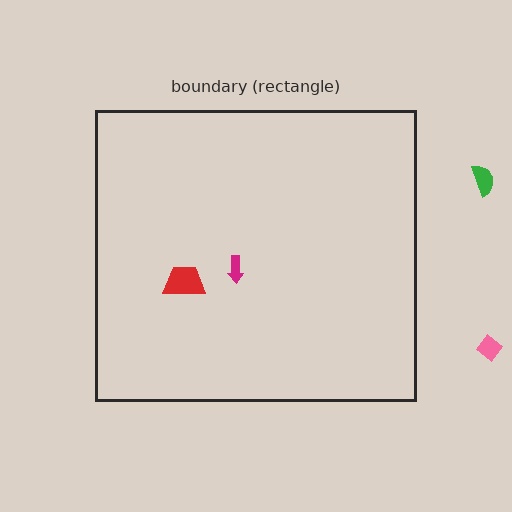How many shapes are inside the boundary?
2 inside, 2 outside.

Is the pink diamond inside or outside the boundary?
Outside.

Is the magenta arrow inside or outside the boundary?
Inside.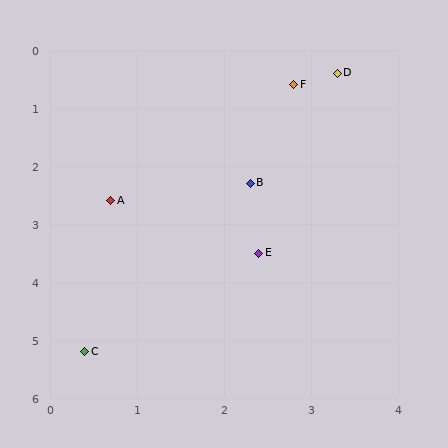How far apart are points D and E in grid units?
Points D and E are about 3.2 grid units apart.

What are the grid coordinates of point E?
Point E is at approximately (2.4, 3.5).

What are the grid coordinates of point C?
Point C is at approximately (0.4, 5.2).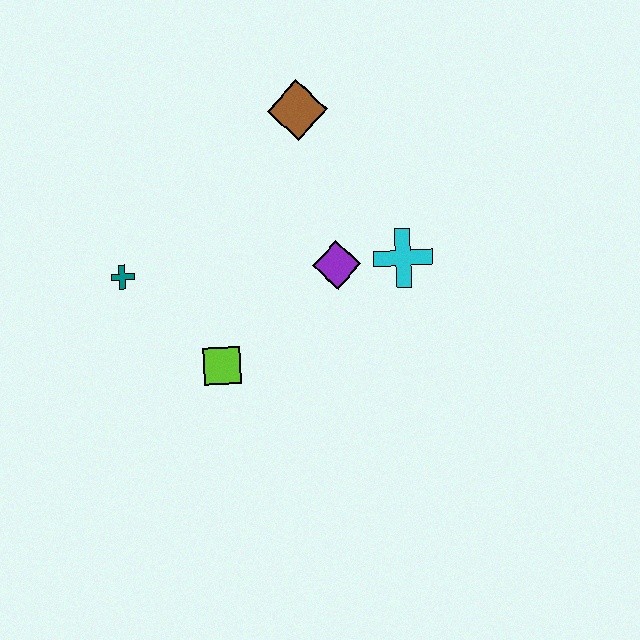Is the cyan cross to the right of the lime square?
Yes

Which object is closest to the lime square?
The teal cross is closest to the lime square.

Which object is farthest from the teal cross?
The cyan cross is farthest from the teal cross.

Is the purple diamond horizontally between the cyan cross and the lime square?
Yes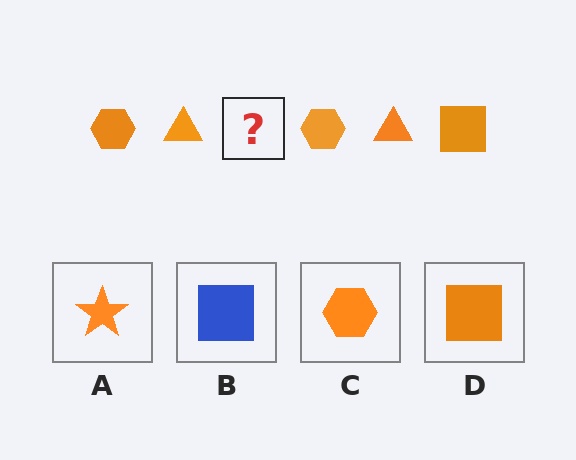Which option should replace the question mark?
Option D.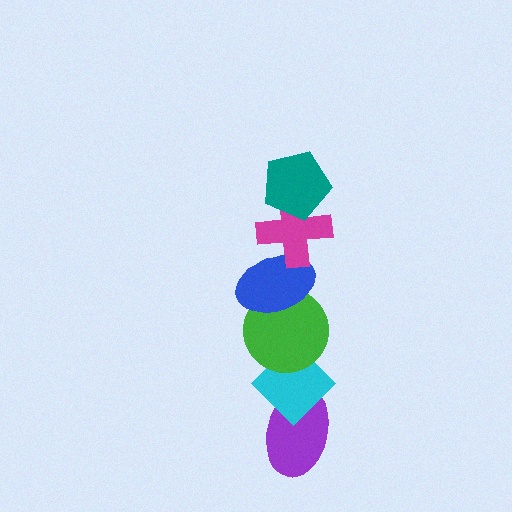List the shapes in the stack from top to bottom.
From top to bottom: the teal pentagon, the magenta cross, the blue ellipse, the green circle, the cyan diamond, the purple ellipse.